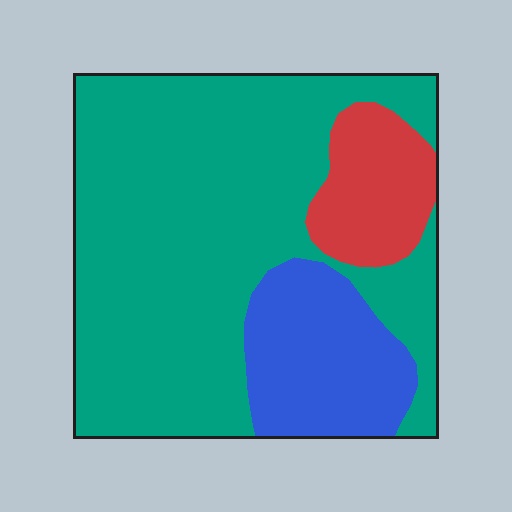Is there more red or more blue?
Blue.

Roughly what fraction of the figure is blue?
Blue takes up about one fifth (1/5) of the figure.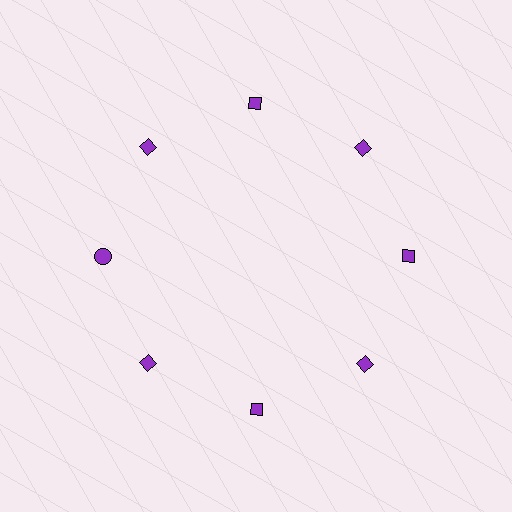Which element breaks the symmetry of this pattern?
The purple circle at roughly the 9 o'clock position breaks the symmetry. All other shapes are purple diamonds.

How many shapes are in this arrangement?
There are 8 shapes arranged in a ring pattern.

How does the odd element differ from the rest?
It has a different shape: circle instead of diamond.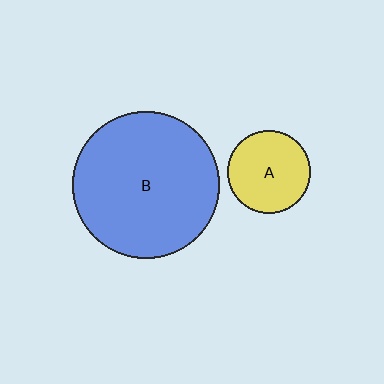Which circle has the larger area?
Circle B (blue).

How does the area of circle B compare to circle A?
Approximately 3.2 times.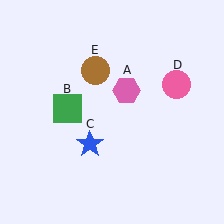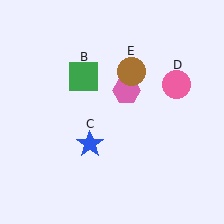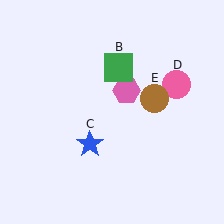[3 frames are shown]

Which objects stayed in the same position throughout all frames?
Pink hexagon (object A) and blue star (object C) and pink circle (object D) remained stationary.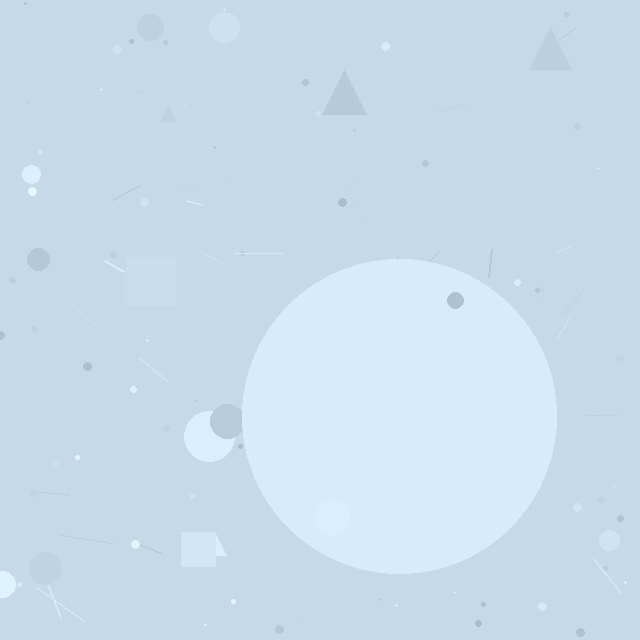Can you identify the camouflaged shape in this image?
The camouflaged shape is a circle.